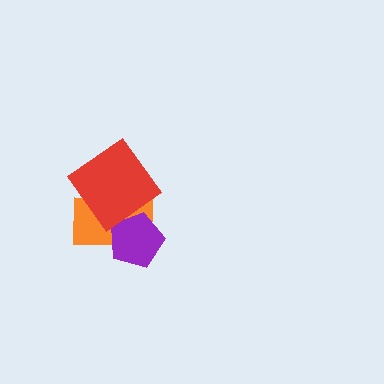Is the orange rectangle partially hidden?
Yes, it is partially covered by another shape.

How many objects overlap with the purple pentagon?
1 object overlaps with the purple pentagon.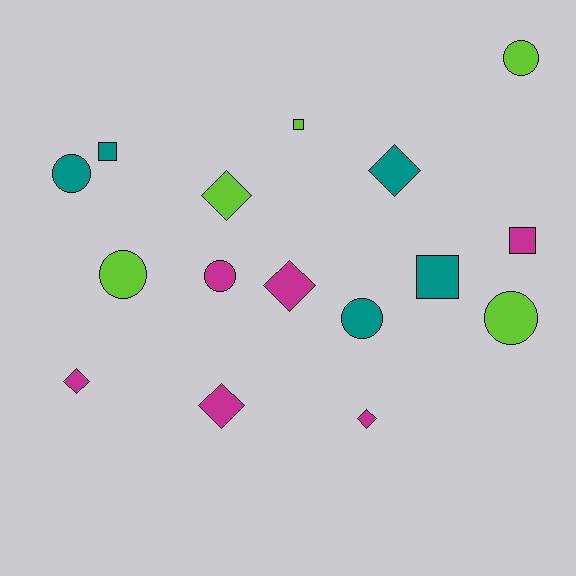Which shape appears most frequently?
Diamond, with 6 objects.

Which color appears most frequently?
Magenta, with 6 objects.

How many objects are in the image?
There are 16 objects.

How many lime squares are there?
There is 1 lime square.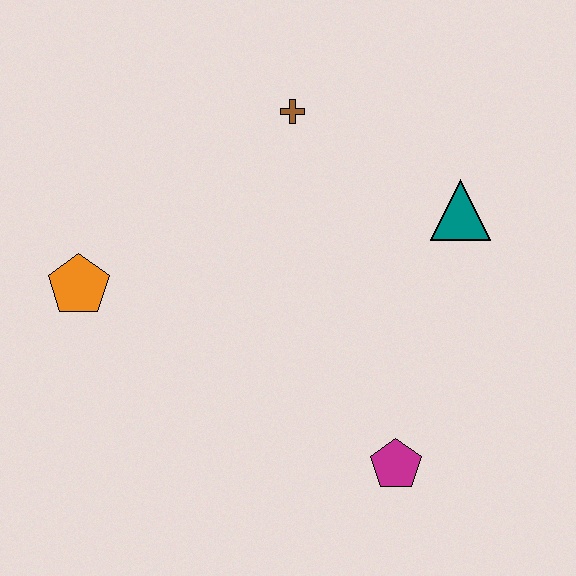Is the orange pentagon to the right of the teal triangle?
No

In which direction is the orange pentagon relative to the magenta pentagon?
The orange pentagon is to the left of the magenta pentagon.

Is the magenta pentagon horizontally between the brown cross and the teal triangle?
Yes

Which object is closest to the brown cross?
The teal triangle is closest to the brown cross.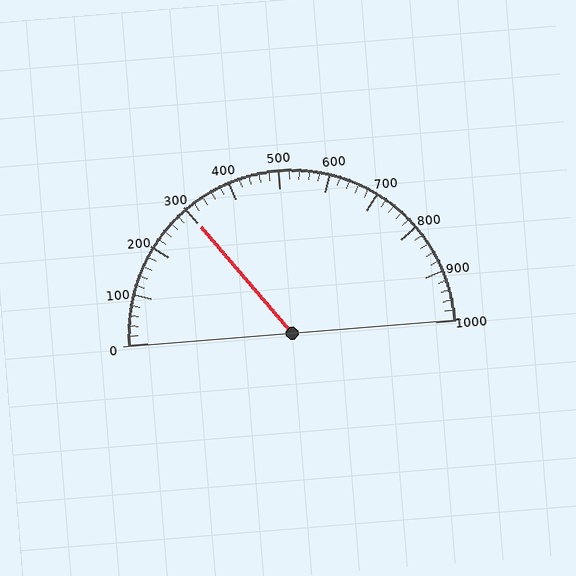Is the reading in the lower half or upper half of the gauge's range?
The reading is in the lower half of the range (0 to 1000).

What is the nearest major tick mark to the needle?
The nearest major tick mark is 300.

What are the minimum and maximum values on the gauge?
The gauge ranges from 0 to 1000.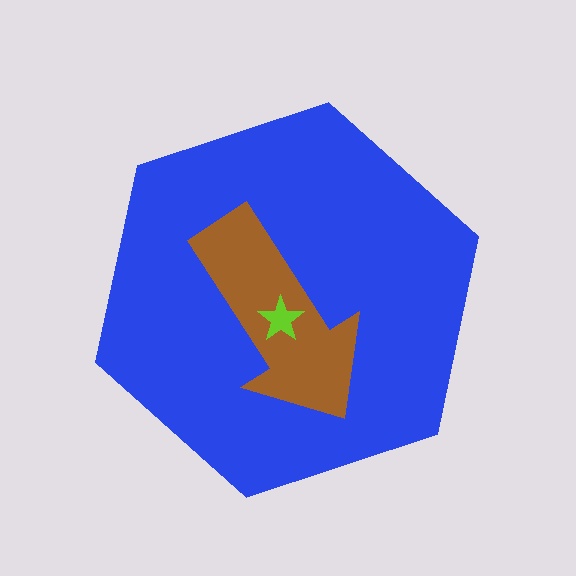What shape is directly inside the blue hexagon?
The brown arrow.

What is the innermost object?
The lime star.